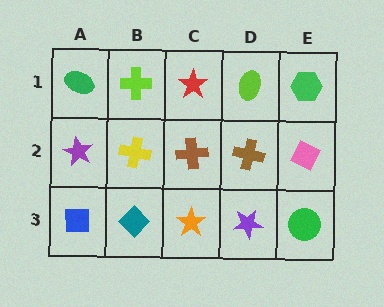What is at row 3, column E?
A green circle.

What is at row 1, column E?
A green hexagon.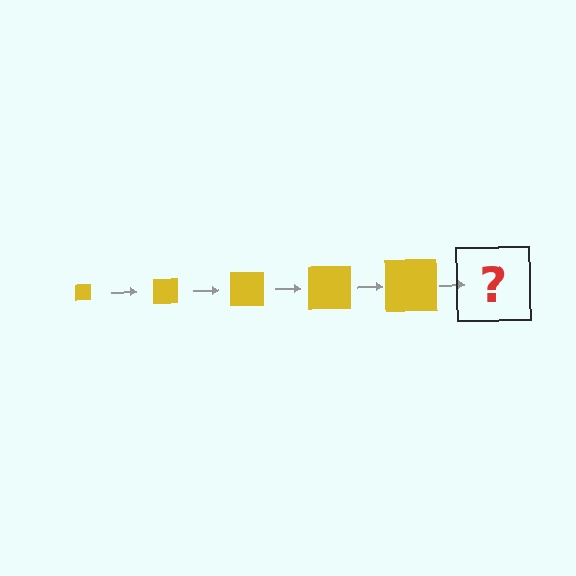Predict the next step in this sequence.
The next step is a yellow square, larger than the previous one.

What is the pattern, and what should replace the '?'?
The pattern is that the square gets progressively larger each step. The '?' should be a yellow square, larger than the previous one.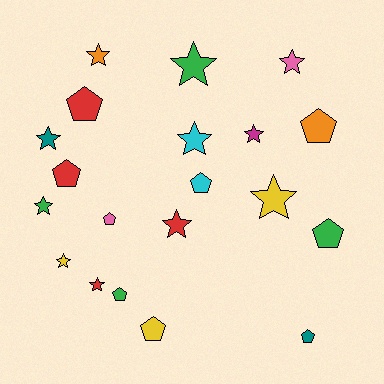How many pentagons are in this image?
There are 9 pentagons.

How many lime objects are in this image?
There are no lime objects.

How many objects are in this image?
There are 20 objects.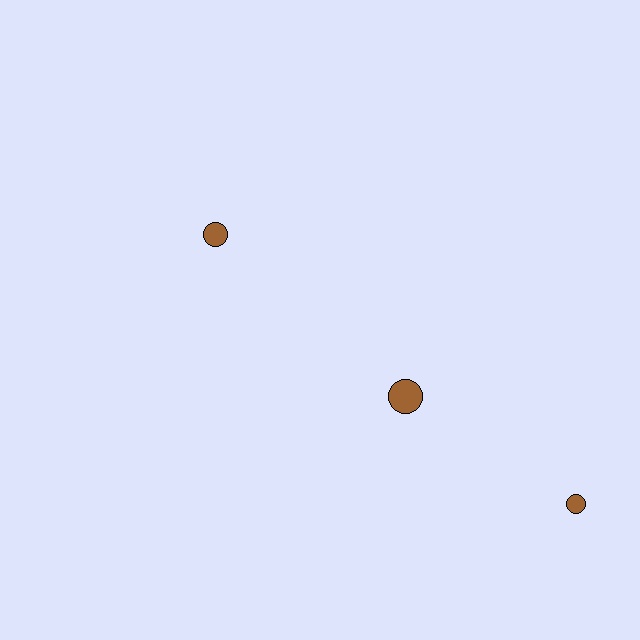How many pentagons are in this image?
There are no pentagons.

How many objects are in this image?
There are 3 objects.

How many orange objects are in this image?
There are no orange objects.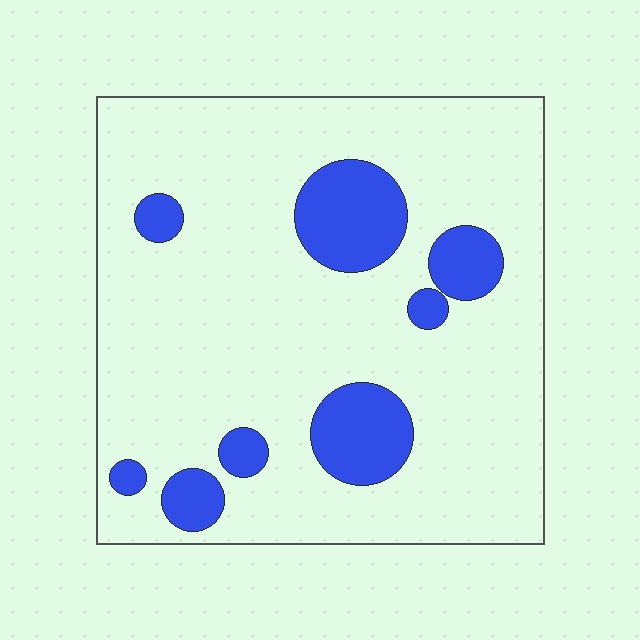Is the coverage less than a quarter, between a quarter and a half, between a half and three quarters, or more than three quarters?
Less than a quarter.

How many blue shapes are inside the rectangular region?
8.